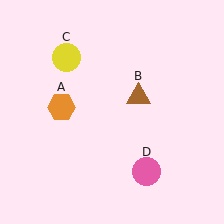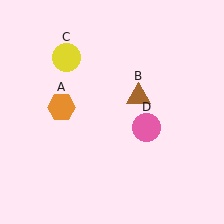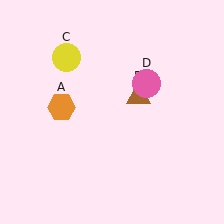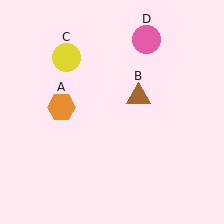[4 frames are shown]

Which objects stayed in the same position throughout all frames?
Orange hexagon (object A) and brown triangle (object B) and yellow circle (object C) remained stationary.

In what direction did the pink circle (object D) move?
The pink circle (object D) moved up.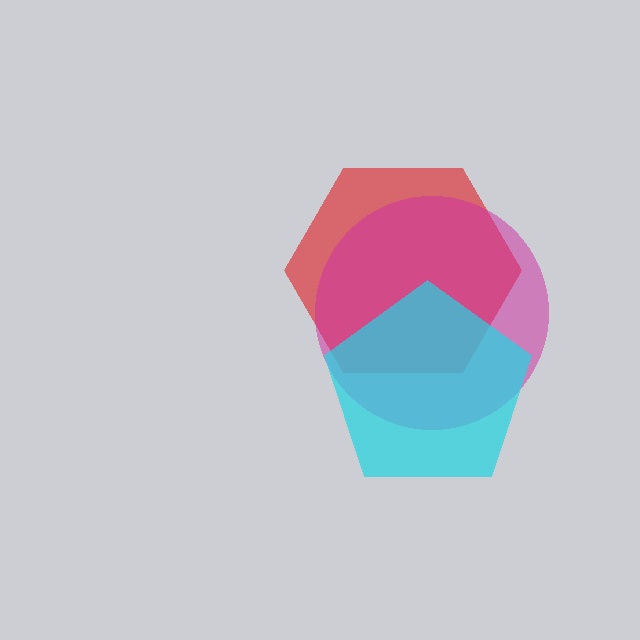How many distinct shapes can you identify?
There are 3 distinct shapes: a red hexagon, a magenta circle, a cyan pentagon.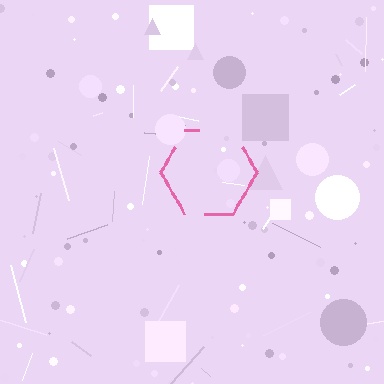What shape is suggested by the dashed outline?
The dashed outline suggests a hexagon.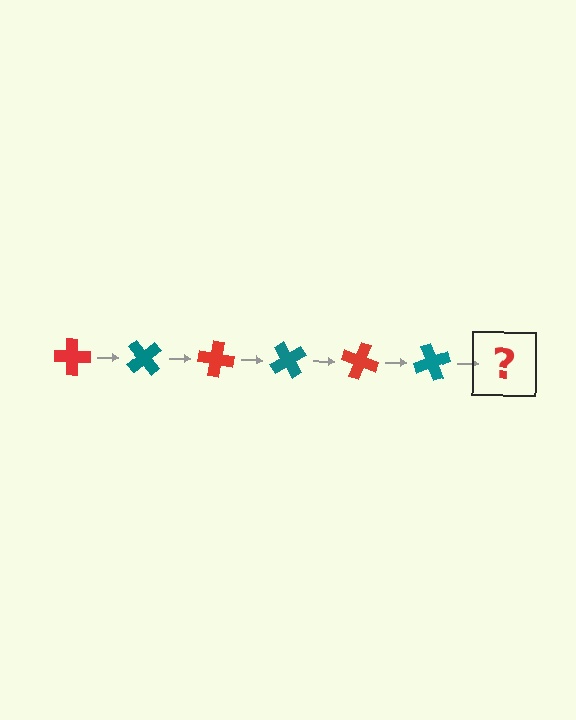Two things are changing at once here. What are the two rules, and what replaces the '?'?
The two rules are that it rotates 50 degrees each step and the color cycles through red and teal. The '?' should be a red cross, rotated 300 degrees from the start.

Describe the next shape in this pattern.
It should be a red cross, rotated 300 degrees from the start.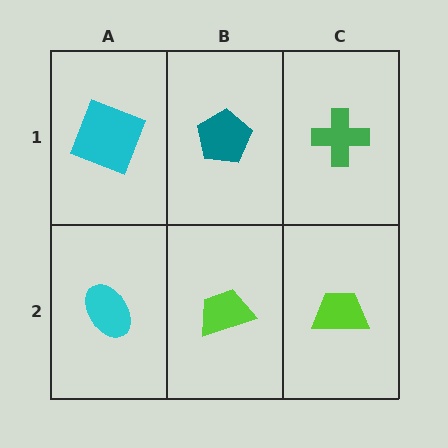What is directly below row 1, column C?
A lime trapezoid.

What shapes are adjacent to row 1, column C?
A lime trapezoid (row 2, column C), a teal pentagon (row 1, column B).